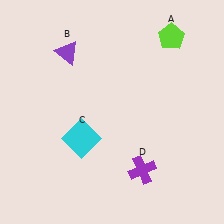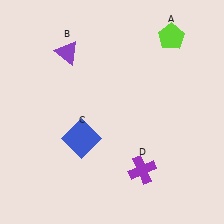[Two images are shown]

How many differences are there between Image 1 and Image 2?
There is 1 difference between the two images.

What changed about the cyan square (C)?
In Image 1, C is cyan. In Image 2, it changed to blue.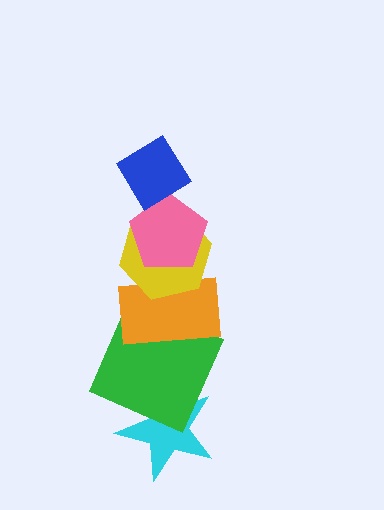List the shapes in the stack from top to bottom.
From top to bottom: the blue diamond, the pink pentagon, the yellow hexagon, the orange rectangle, the green square, the cyan star.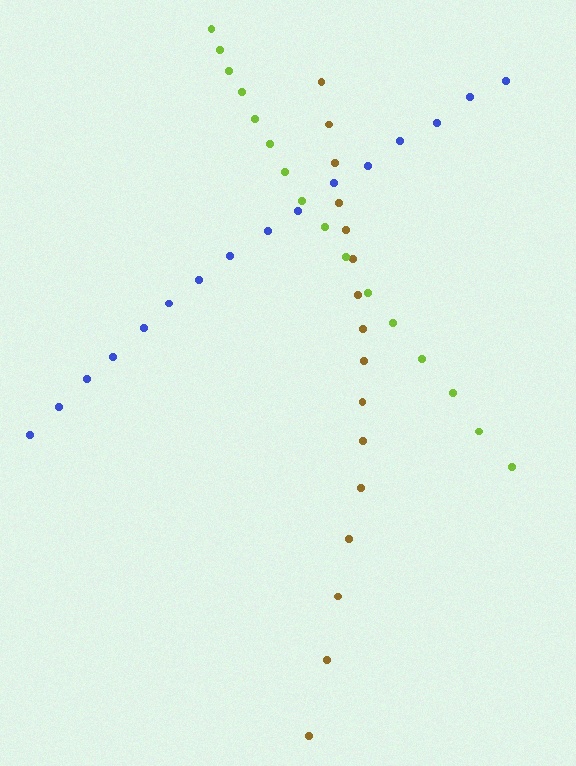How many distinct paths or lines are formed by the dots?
There are 3 distinct paths.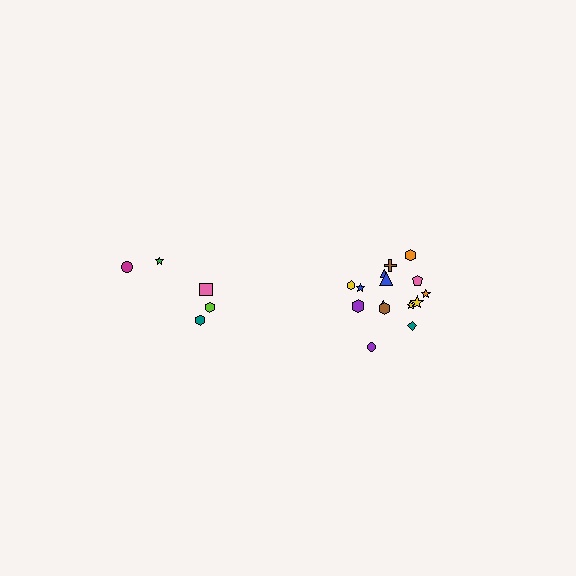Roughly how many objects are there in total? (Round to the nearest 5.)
Roughly 20 objects in total.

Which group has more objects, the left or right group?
The right group.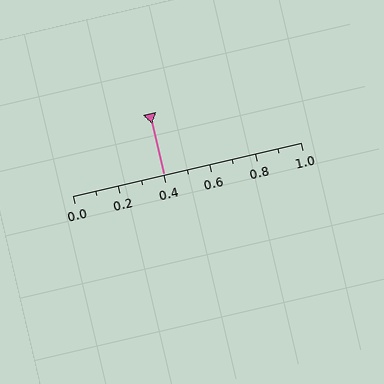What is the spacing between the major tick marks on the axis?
The major ticks are spaced 0.2 apart.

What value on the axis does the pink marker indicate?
The marker indicates approximately 0.4.